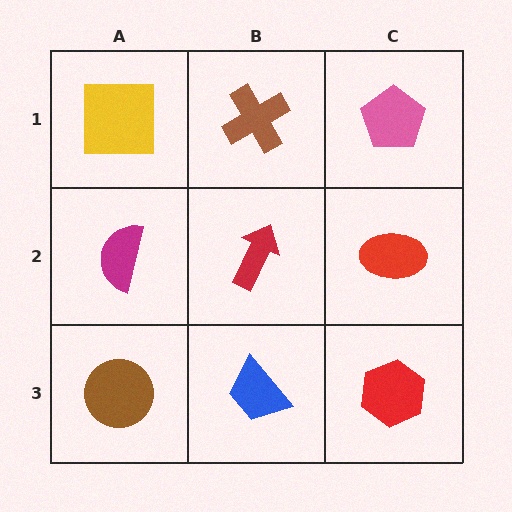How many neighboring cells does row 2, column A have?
3.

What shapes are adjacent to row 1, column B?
A red arrow (row 2, column B), a yellow square (row 1, column A), a pink pentagon (row 1, column C).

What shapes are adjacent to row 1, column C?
A red ellipse (row 2, column C), a brown cross (row 1, column B).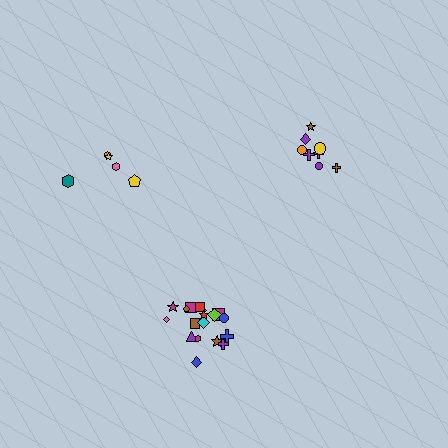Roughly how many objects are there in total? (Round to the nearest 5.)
Roughly 30 objects in total.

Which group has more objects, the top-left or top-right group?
The top-right group.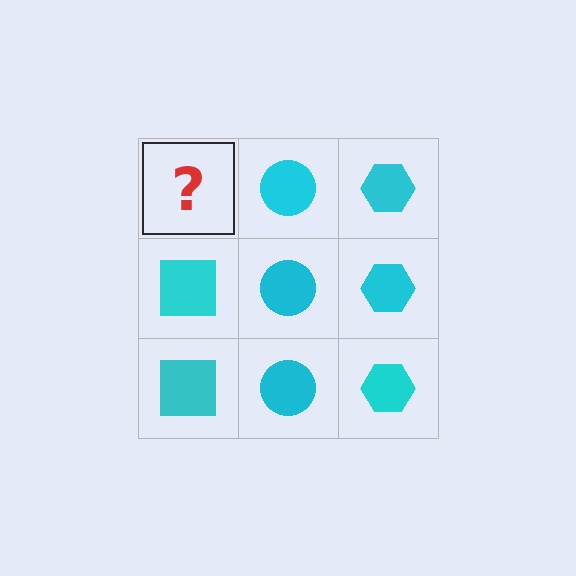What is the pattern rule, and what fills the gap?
The rule is that each column has a consistent shape. The gap should be filled with a cyan square.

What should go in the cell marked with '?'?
The missing cell should contain a cyan square.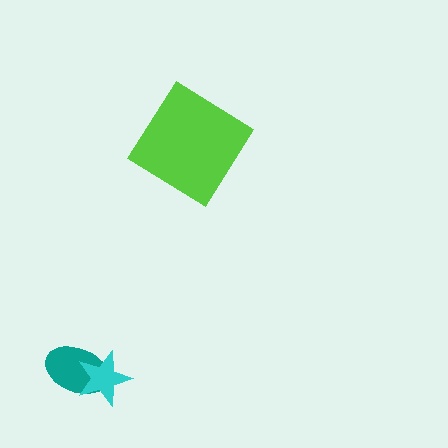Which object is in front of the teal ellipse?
The cyan star is in front of the teal ellipse.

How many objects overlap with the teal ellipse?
1 object overlaps with the teal ellipse.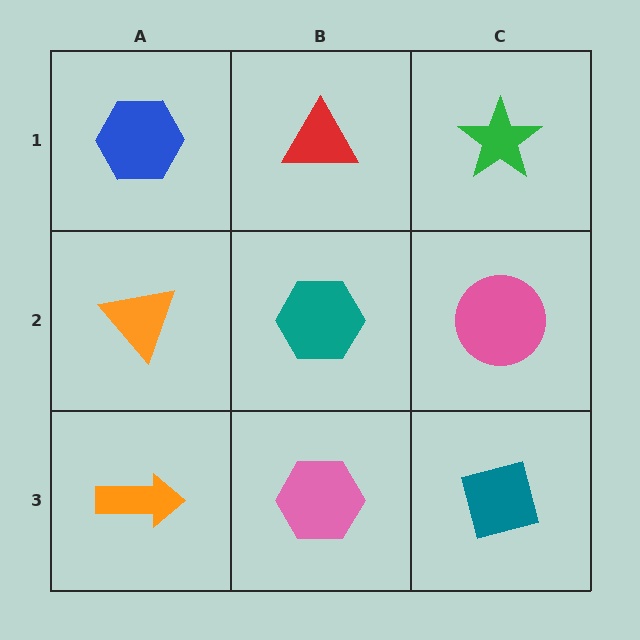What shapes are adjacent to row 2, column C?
A green star (row 1, column C), a teal square (row 3, column C), a teal hexagon (row 2, column B).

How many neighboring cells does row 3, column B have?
3.